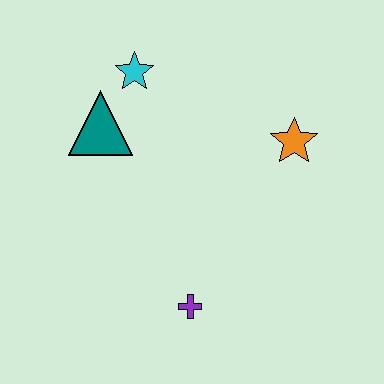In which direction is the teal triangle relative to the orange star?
The teal triangle is to the left of the orange star.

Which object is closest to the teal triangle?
The cyan star is closest to the teal triangle.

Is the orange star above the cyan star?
No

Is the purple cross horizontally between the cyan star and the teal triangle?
No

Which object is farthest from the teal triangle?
The purple cross is farthest from the teal triangle.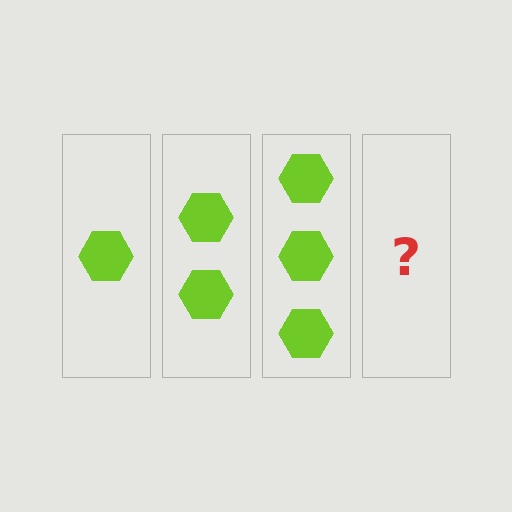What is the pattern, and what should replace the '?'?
The pattern is that each step adds one more hexagon. The '?' should be 4 hexagons.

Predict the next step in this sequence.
The next step is 4 hexagons.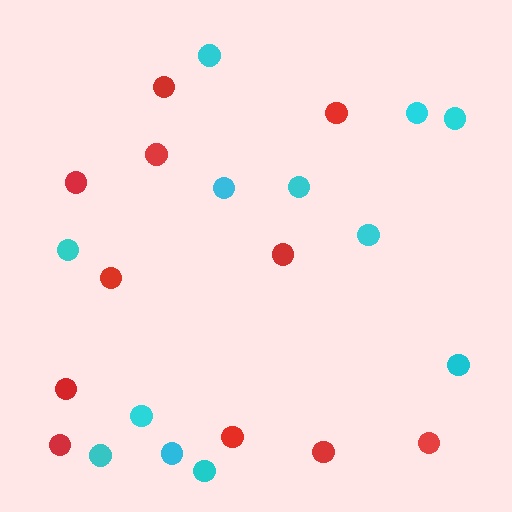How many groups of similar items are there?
There are 2 groups: one group of red circles (11) and one group of cyan circles (12).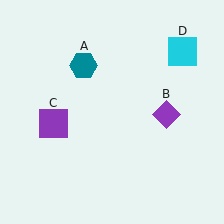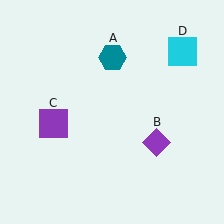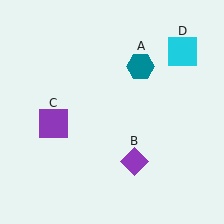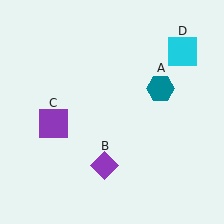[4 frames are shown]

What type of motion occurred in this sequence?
The teal hexagon (object A), purple diamond (object B) rotated clockwise around the center of the scene.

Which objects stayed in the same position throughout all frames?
Purple square (object C) and cyan square (object D) remained stationary.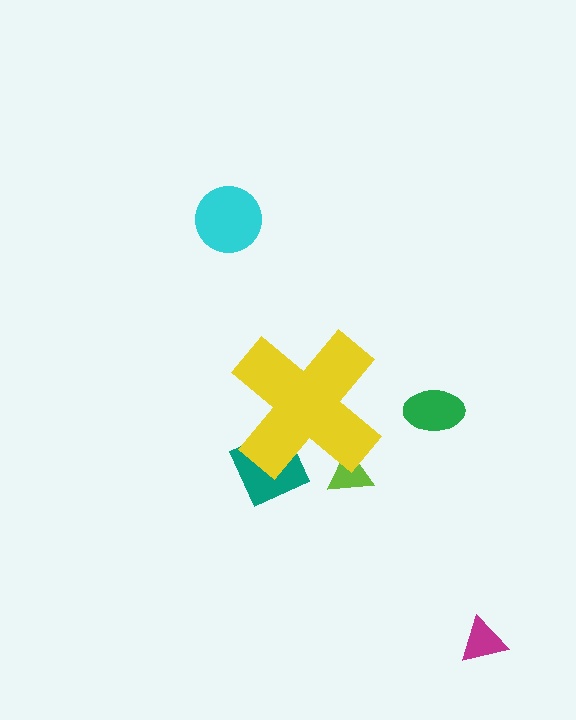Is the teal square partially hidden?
Yes, the teal square is partially hidden behind the yellow cross.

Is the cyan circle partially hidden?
No, the cyan circle is fully visible.